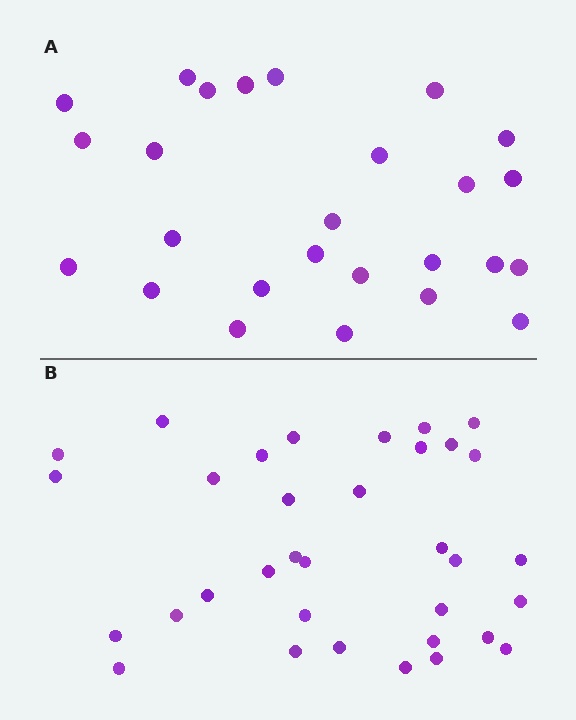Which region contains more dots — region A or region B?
Region B (the bottom region) has more dots.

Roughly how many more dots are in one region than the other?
Region B has roughly 8 or so more dots than region A.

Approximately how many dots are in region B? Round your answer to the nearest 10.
About 30 dots. (The exact count is 34, which rounds to 30.)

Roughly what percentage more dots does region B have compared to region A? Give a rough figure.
About 30% more.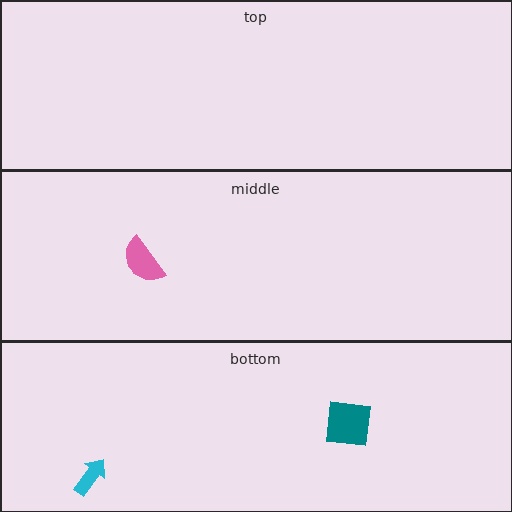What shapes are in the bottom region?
The teal square, the cyan arrow.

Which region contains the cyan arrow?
The bottom region.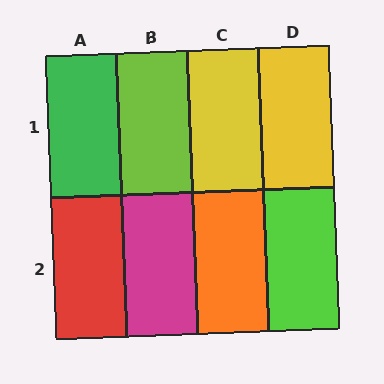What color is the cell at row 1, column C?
Yellow.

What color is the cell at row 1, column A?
Green.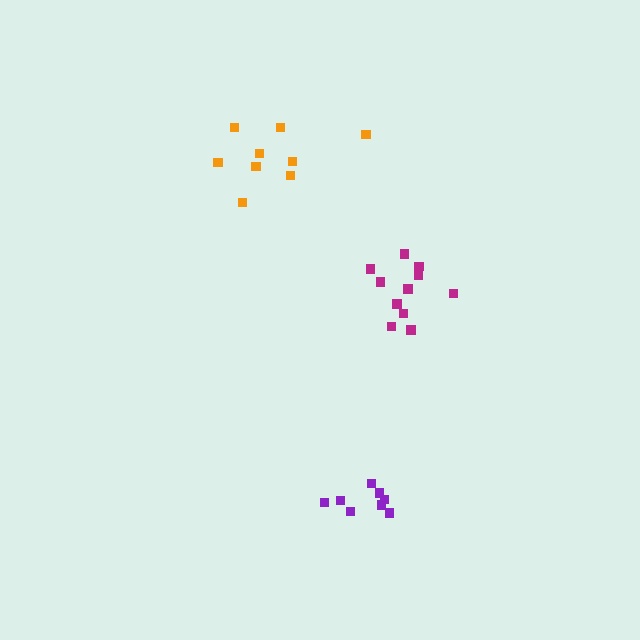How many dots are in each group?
Group 1: 9 dots, Group 2: 8 dots, Group 3: 11 dots (28 total).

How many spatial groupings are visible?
There are 3 spatial groupings.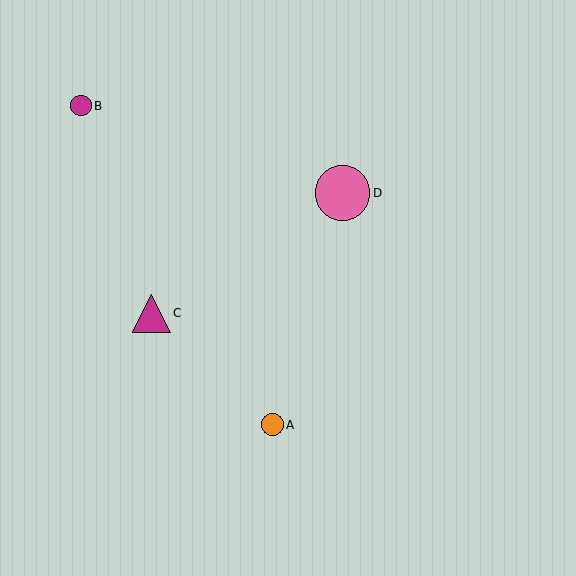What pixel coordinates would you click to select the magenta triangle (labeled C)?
Click at (152, 313) to select the magenta triangle C.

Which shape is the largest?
The pink circle (labeled D) is the largest.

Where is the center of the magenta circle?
The center of the magenta circle is at (81, 106).